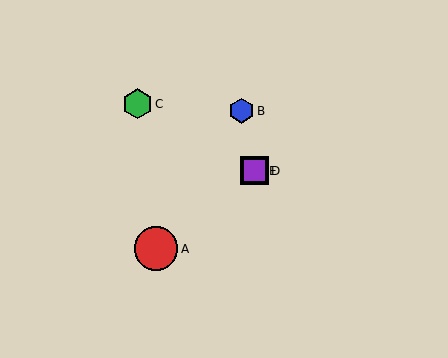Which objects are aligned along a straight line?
Objects C, D, E are aligned along a straight line.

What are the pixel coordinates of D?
Object D is at (254, 171).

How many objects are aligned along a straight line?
3 objects (C, D, E) are aligned along a straight line.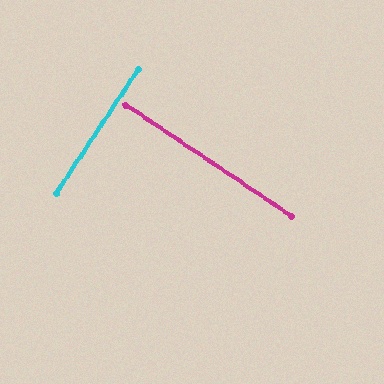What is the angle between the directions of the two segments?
Approximately 90 degrees.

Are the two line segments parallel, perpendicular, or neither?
Perpendicular — they meet at approximately 90°.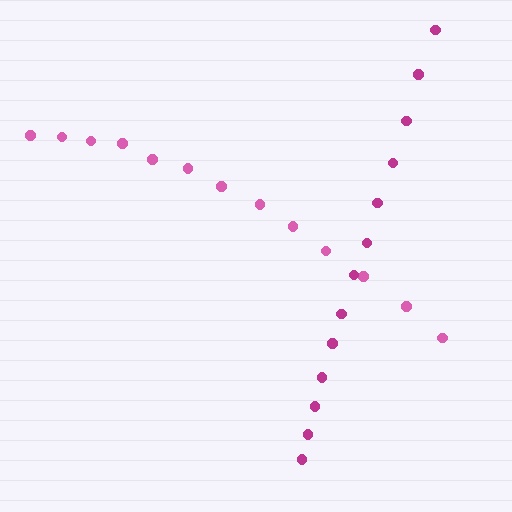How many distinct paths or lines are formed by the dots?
There are 2 distinct paths.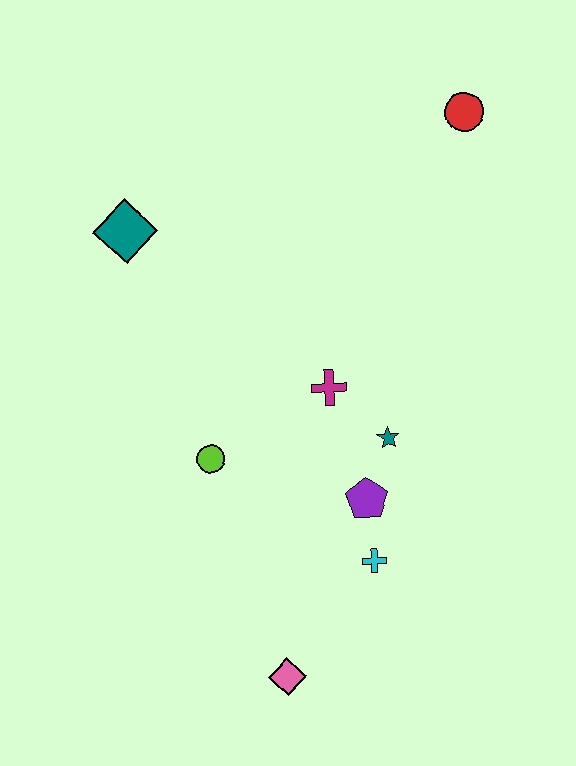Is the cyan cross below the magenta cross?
Yes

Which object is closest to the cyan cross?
The purple pentagon is closest to the cyan cross.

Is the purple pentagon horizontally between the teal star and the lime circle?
Yes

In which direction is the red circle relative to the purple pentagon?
The red circle is above the purple pentagon.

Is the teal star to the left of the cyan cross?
No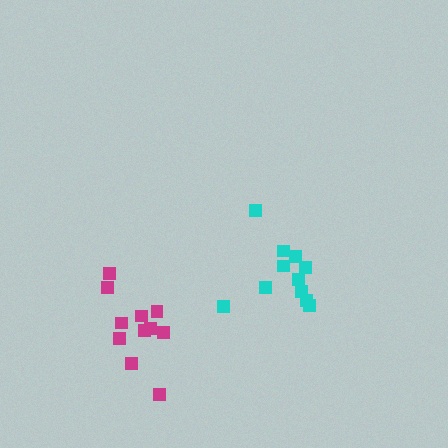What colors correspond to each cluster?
The clusters are colored: cyan, magenta.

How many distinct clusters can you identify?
There are 2 distinct clusters.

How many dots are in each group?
Group 1: 11 dots, Group 2: 11 dots (22 total).